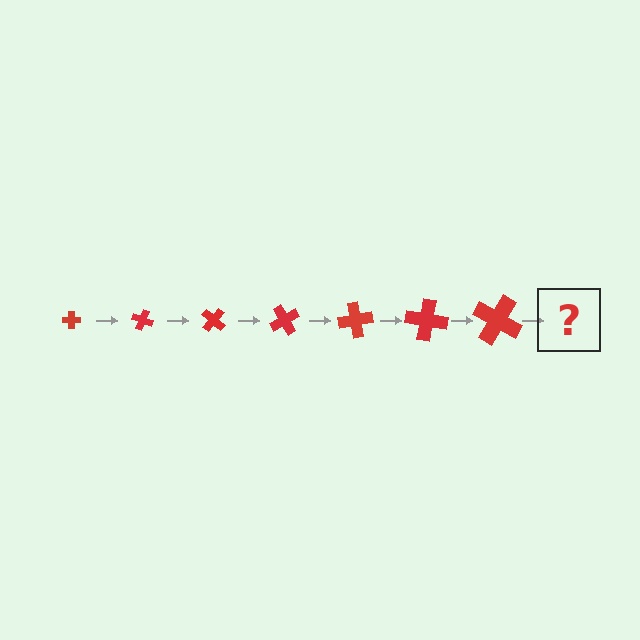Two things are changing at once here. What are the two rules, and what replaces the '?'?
The two rules are that the cross grows larger each step and it rotates 20 degrees each step. The '?' should be a cross, larger than the previous one and rotated 140 degrees from the start.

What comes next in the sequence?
The next element should be a cross, larger than the previous one and rotated 140 degrees from the start.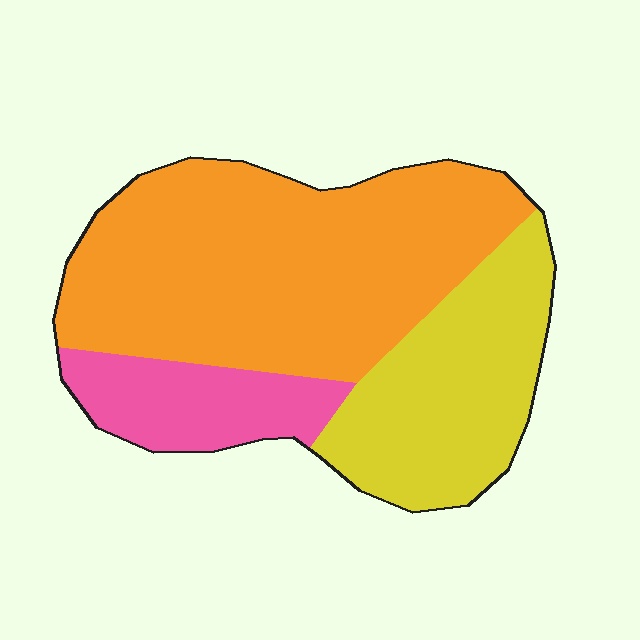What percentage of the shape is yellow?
Yellow covers roughly 30% of the shape.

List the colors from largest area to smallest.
From largest to smallest: orange, yellow, pink.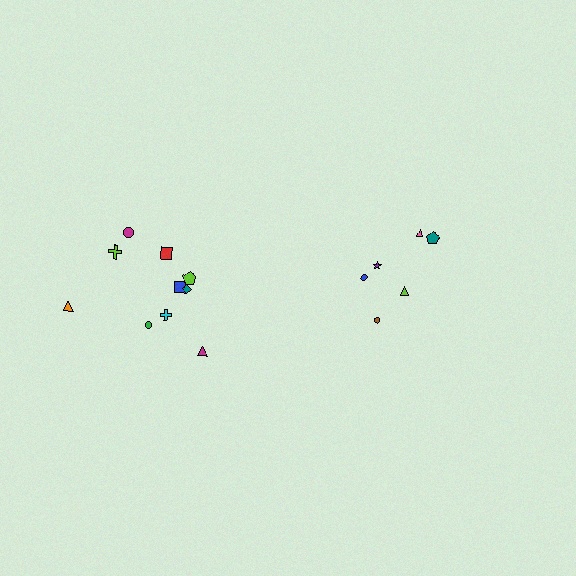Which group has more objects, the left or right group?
The left group.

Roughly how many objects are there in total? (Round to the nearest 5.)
Roughly 15 objects in total.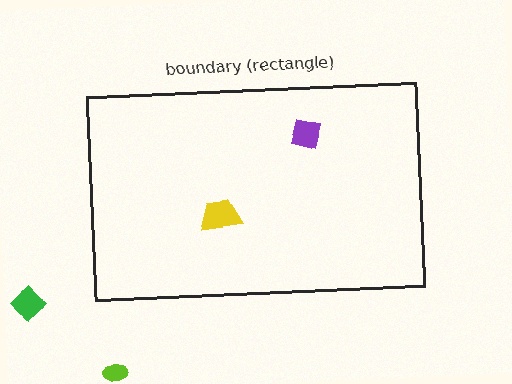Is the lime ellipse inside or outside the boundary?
Outside.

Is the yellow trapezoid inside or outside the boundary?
Inside.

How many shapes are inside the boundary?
2 inside, 2 outside.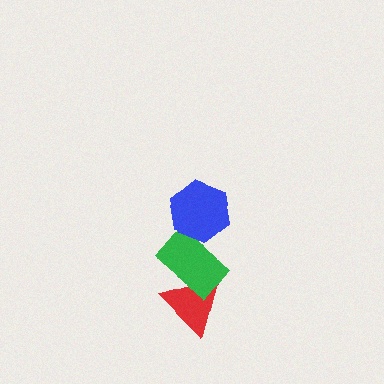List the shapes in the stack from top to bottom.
From top to bottom: the blue hexagon, the green rectangle, the red triangle.